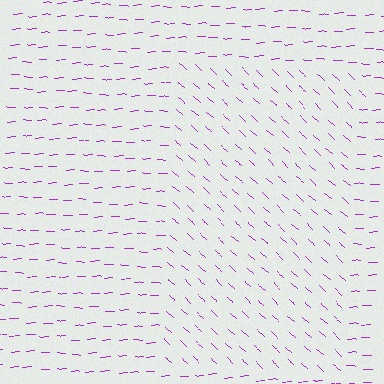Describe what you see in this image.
The image is filled with small purple line segments. A rectangle region in the image has lines oriented differently from the surrounding lines, creating a visible texture boundary.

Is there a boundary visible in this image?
Yes, there is a texture boundary formed by a change in line orientation.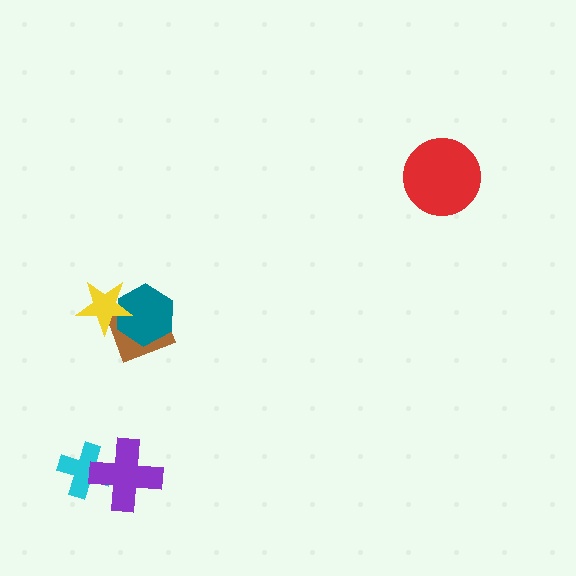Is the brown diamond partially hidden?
Yes, it is partially covered by another shape.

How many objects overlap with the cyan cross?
1 object overlaps with the cyan cross.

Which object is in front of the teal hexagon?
The yellow star is in front of the teal hexagon.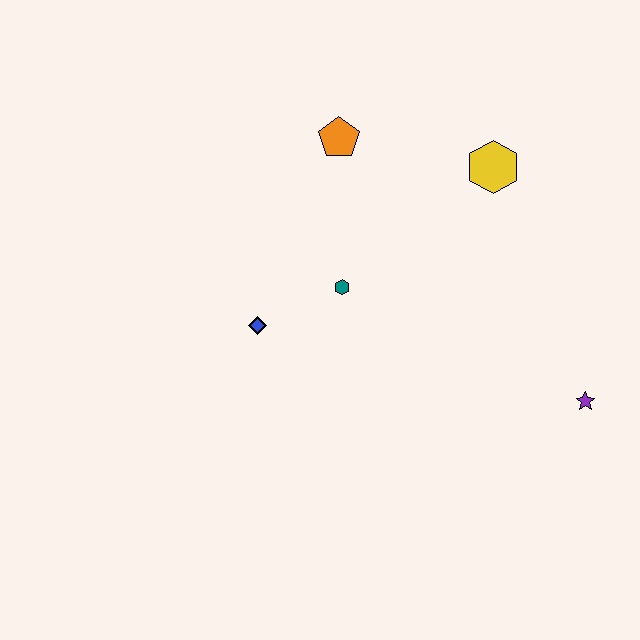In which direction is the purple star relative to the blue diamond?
The purple star is to the right of the blue diamond.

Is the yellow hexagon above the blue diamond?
Yes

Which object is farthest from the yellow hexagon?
The blue diamond is farthest from the yellow hexagon.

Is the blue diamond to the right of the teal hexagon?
No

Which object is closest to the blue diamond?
The teal hexagon is closest to the blue diamond.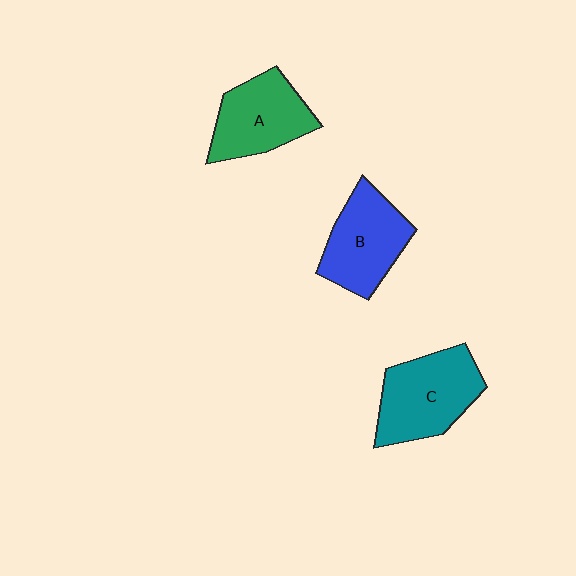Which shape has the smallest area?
Shape A (green).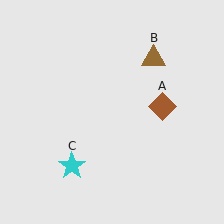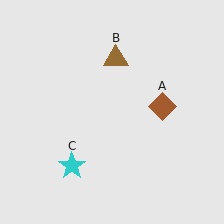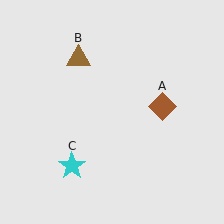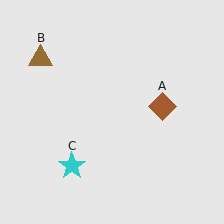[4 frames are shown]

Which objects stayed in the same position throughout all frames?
Brown diamond (object A) and cyan star (object C) remained stationary.